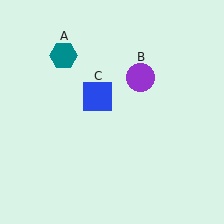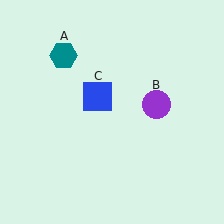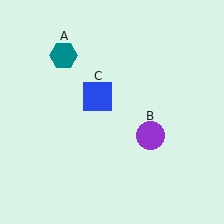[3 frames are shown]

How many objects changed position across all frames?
1 object changed position: purple circle (object B).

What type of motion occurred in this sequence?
The purple circle (object B) rotated clockwise around the center of the scene.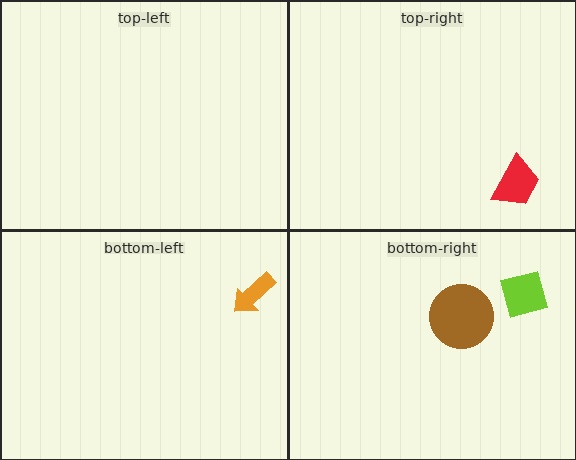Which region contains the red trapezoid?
The top-right region.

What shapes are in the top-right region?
The red trapezoid.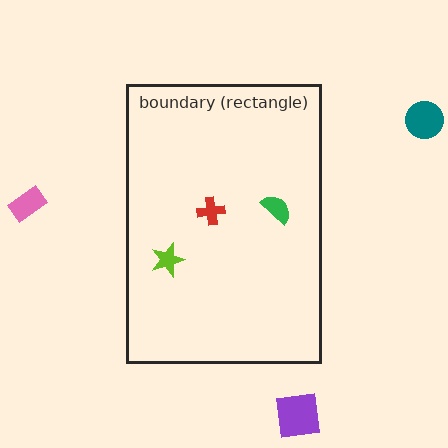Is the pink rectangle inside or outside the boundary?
Outside.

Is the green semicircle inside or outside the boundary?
Inside.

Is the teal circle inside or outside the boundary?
Outside.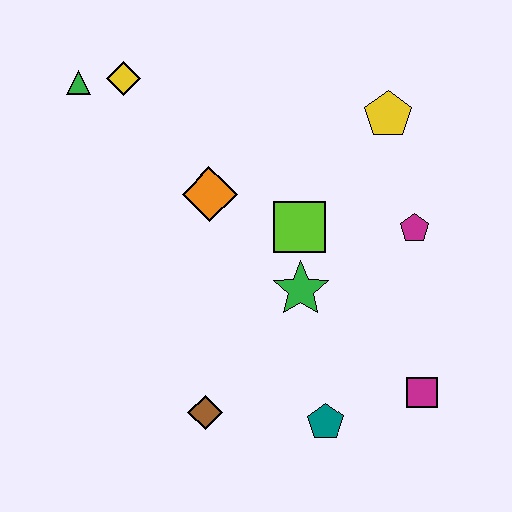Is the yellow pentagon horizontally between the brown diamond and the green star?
No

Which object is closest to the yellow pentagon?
The magenta pentagon is closest to the yellow pentagon.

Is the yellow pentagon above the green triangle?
No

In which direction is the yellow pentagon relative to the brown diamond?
The yellow pentagon is above the brown diamond.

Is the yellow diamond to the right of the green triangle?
Yes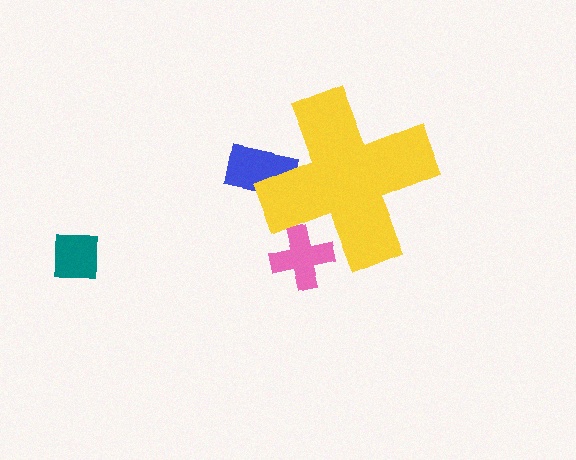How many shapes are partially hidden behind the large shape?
2 shapes are partially hidden.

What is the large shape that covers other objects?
A yellow cross.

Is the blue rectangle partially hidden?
Yes, the blue rectangle is partially hidden behind the yellow cross.